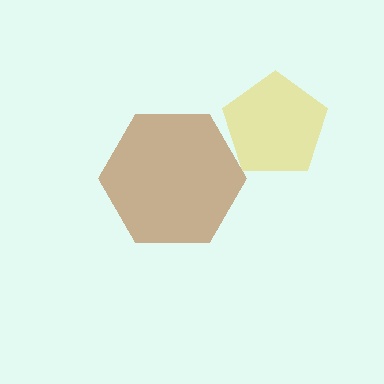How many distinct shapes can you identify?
There are 2 distinct shapes: a yellow pentagon, a brown hexagon.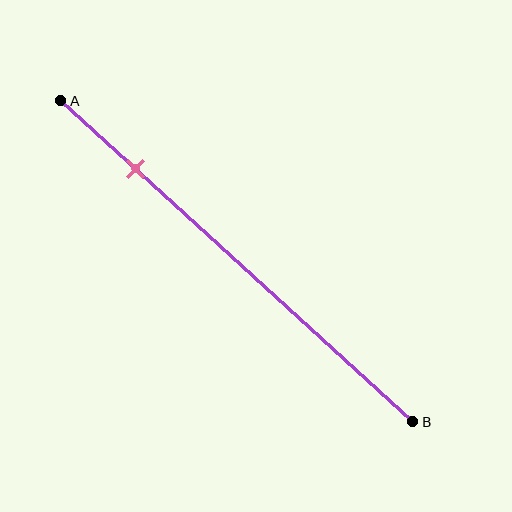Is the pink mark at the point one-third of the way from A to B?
No, the mark is at about 20% from A, not at the 33% one-third point.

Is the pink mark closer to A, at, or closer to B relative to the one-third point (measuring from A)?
The pink mark is closer to point A than the one-third point of segment AB.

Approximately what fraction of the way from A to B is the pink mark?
The pink mark is approximately 20% of the way from A to B.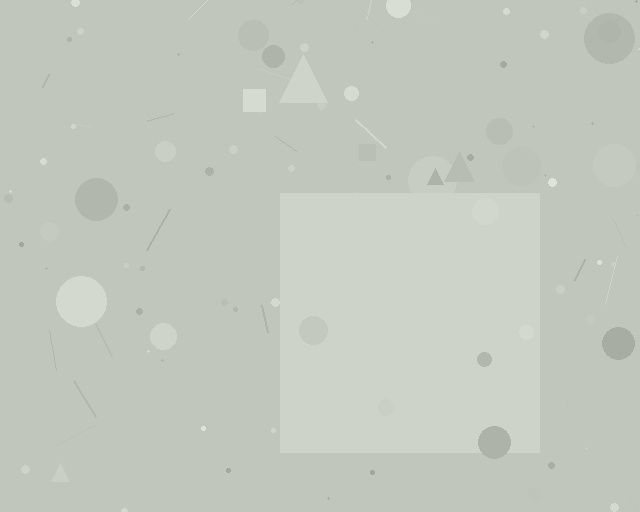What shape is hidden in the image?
A square is hidden in the image.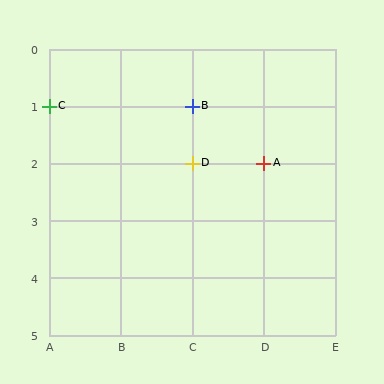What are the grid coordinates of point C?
Point C is at grid coordinates (A, 1).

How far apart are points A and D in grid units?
Points A and D are 1 column apart.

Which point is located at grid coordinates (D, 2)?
Point A is at (D, 2).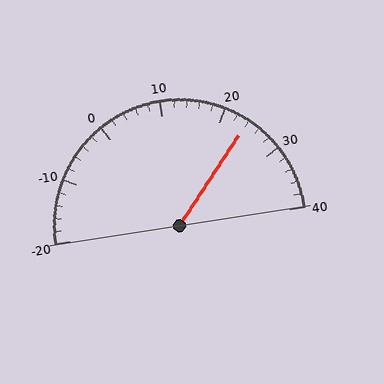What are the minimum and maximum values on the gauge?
The gauge ranges from -20 to 40.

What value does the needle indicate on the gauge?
The needle indicates approximately 24.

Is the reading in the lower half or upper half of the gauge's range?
The reading is in the upper half of the range (-20 to 40).